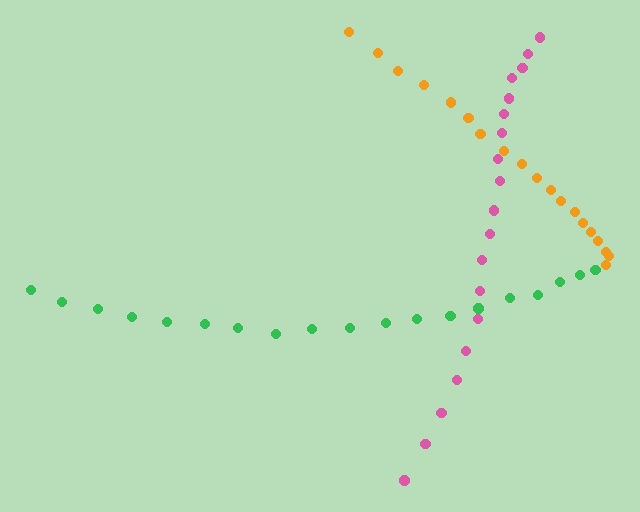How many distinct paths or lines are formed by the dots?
There are 3 distinct paths.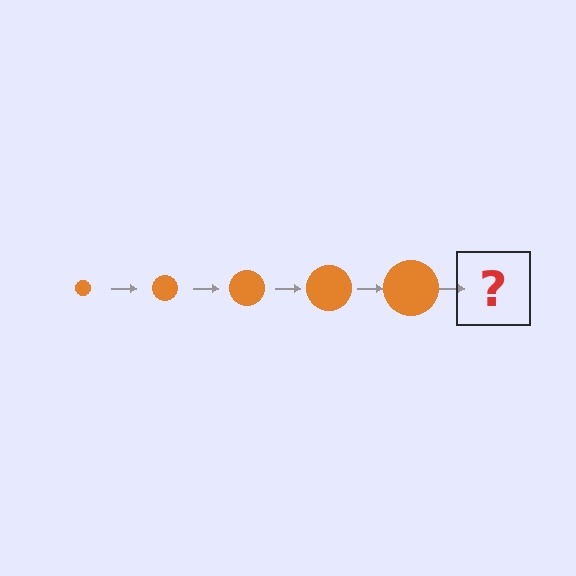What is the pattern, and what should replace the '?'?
The pattern is that the circle gets progressively larger each step. The '?' should be an orange circle, larger than the previous one.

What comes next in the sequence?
The next element should be an orange circle, larger than the previous one.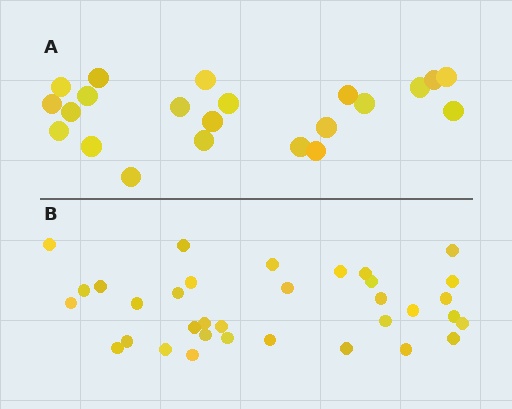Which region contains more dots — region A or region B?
Region B (the bottom region) has more dots.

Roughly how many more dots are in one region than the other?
Region B has roughly 12 or so more dots than region A.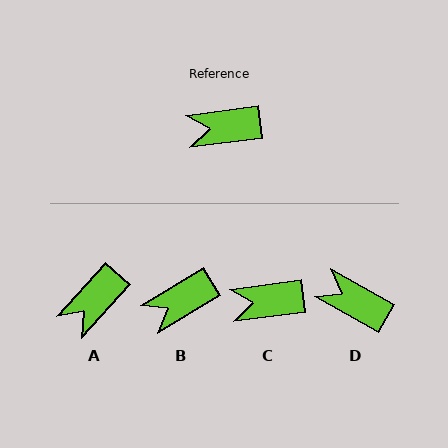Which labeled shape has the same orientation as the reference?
C.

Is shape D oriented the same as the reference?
No, it is off by about 37 degrees.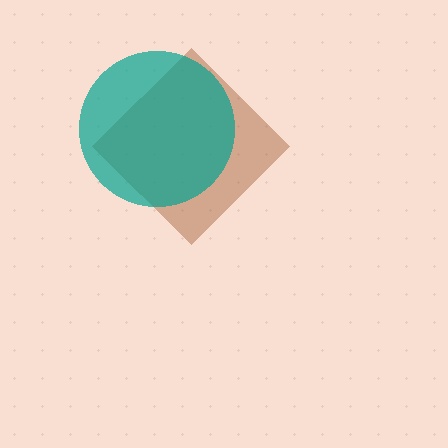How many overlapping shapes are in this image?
There are 2 overlapping shapes in the image.